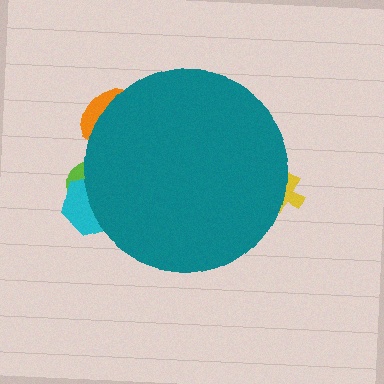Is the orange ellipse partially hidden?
Yes, the orange ellipse is partially hidden behind the teal circle.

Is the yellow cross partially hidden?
Yes, the yellow cross is partially hidden behind the teal circle.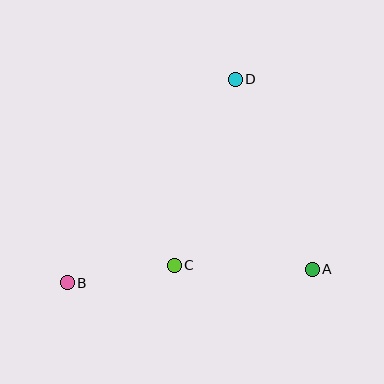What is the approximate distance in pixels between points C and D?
The distance between C and D is approximately 196 pixels.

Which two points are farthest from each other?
Points B and D are farthest from each other.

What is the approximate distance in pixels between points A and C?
The distance between A and C is approximately 138 pixels.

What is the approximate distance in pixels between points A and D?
The distance between A and D is approximately 205 pixels.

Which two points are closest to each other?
Points B and C are closest to each other.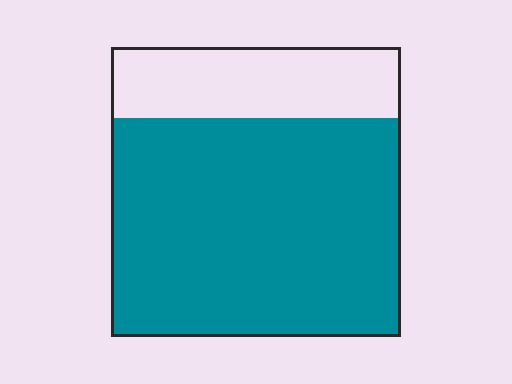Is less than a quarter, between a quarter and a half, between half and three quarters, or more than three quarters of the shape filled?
More than three quarters.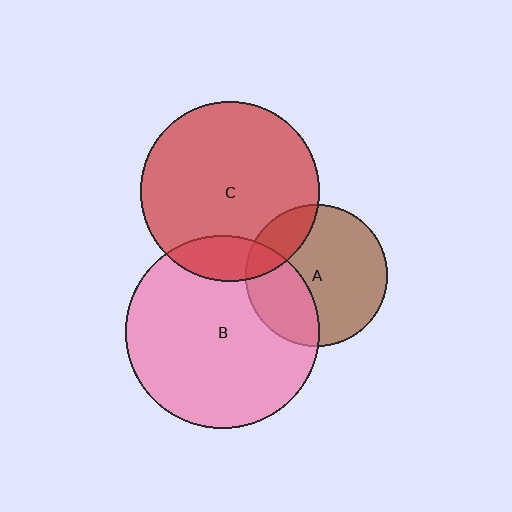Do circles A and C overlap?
Yes.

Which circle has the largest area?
Circle B (pink).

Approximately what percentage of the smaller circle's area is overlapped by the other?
Approximately 20%.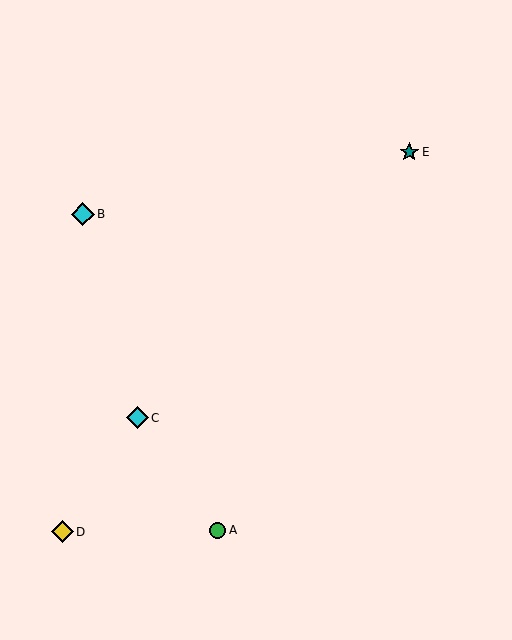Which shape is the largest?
The cyan diamond (labeled B) is the largest.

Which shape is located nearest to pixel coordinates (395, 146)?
The teal star (labeled E) at (409, 152) is nearest to that location.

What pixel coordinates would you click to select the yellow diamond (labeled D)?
Click at (63, 532) to select the yellow diamond D.